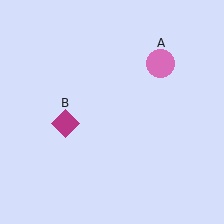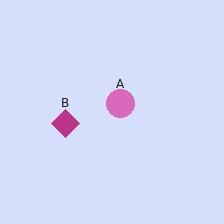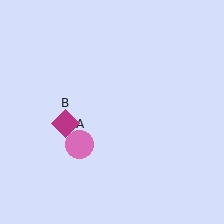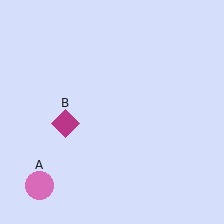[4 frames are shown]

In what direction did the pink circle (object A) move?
The pink circle (object A) moved down and to the left.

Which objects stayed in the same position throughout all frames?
Magenta diamond (object B) remained stationary.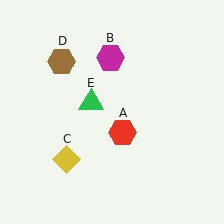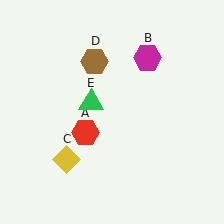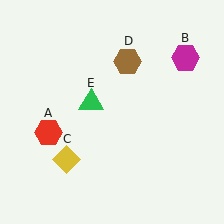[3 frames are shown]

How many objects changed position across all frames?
3 objects changed position: red hexagon (object A), magenta hexagon (object B), brown hexagon (object D).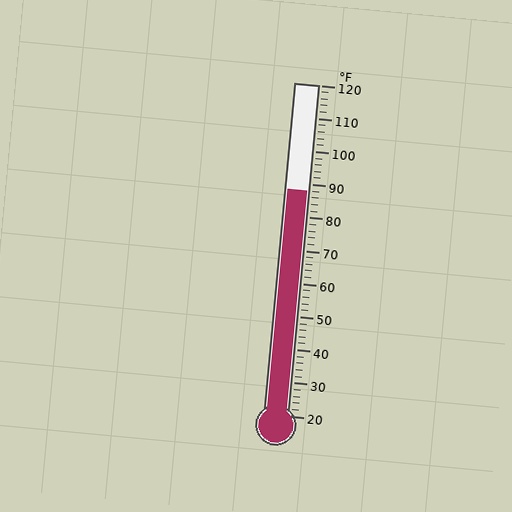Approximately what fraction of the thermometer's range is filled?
The thermometer is filled to approximately 70% of its range.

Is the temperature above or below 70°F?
The temperature is above 70°F.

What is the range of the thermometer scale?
The thermometer scale ranges from 20°F to 120°F.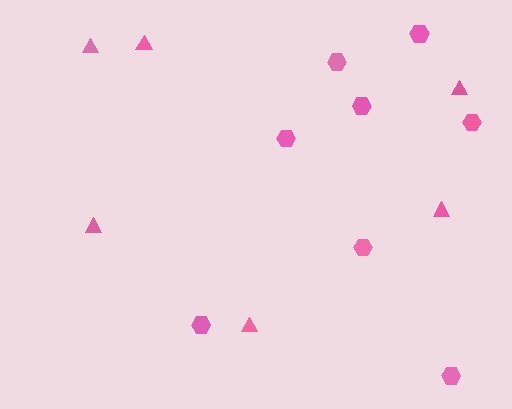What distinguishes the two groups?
There are 2 groups: one group of triangles (6) and one group of hexagons (8).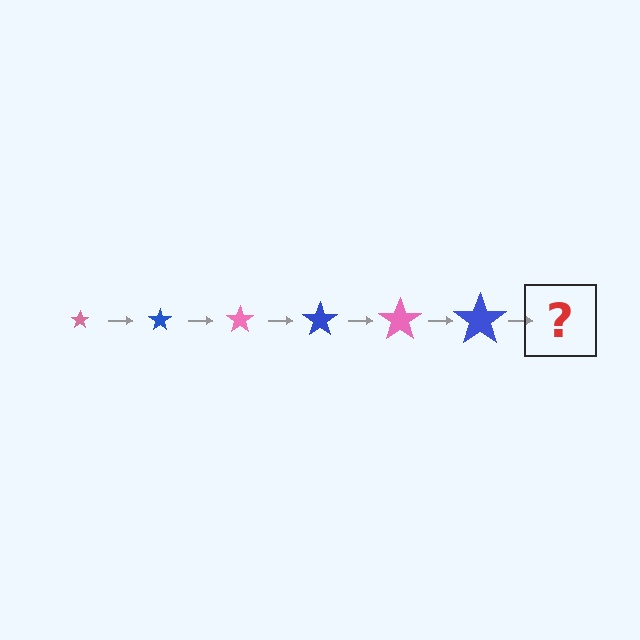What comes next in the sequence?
The next element should be a pink star, larger than the previous one.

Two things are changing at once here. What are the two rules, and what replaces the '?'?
The two rules are that the star grows larger each step and the color cycles through pink and blue. The '?' should be a pink star, larger than the previous one.